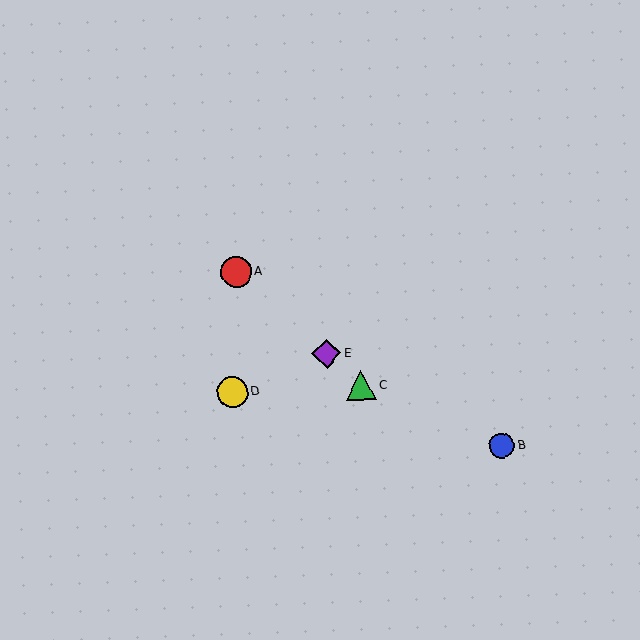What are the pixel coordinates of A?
Object A is at (236, 272).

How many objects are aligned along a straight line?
3 objects (A, C, E) are aligned along a straight line.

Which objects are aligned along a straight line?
Objects A, C, E are aligned along a straight line.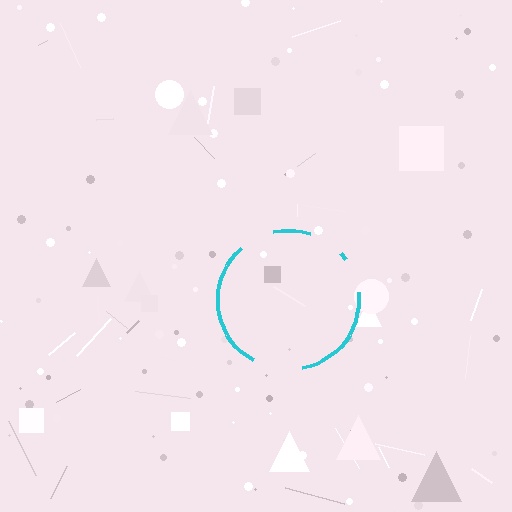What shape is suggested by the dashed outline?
The dashed outline suggests a circle.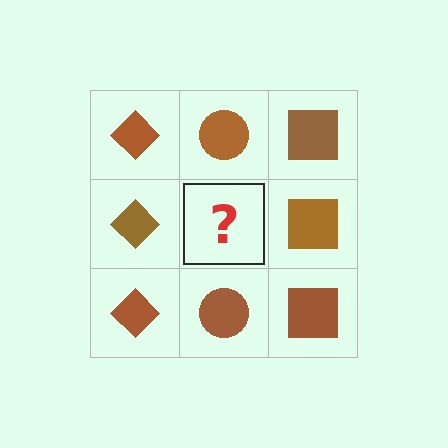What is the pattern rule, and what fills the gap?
The rule is that each column has a consistent shape. The gap should be filled with a brown circle.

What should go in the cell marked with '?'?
The missing cell should contain a brown circle.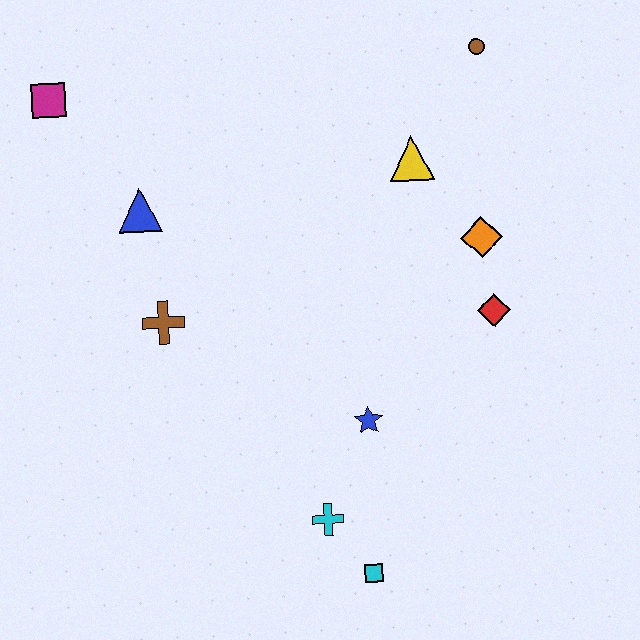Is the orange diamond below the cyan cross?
No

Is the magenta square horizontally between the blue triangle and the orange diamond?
No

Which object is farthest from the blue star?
The magenta square is farthest from the blue star.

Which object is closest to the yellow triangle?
The orange diamond is closest to the yellow triangle.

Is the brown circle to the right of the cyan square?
Yes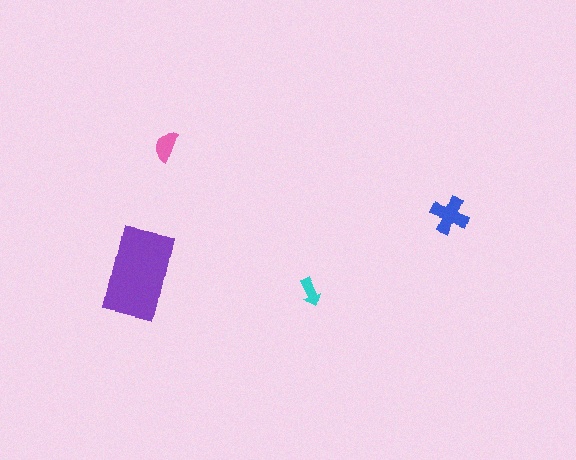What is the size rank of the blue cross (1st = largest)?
2nd.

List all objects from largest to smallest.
The purple rectangle, the blue cross, the pink semicircle, the cyan arrow.